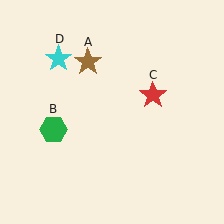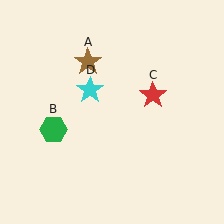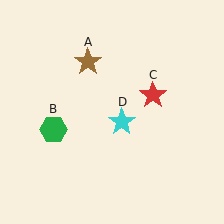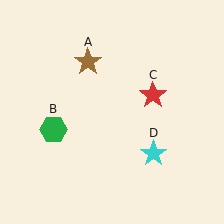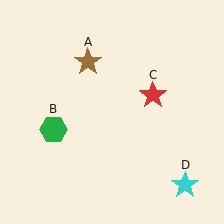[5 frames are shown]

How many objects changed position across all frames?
1 object changed position: cyan star (object D).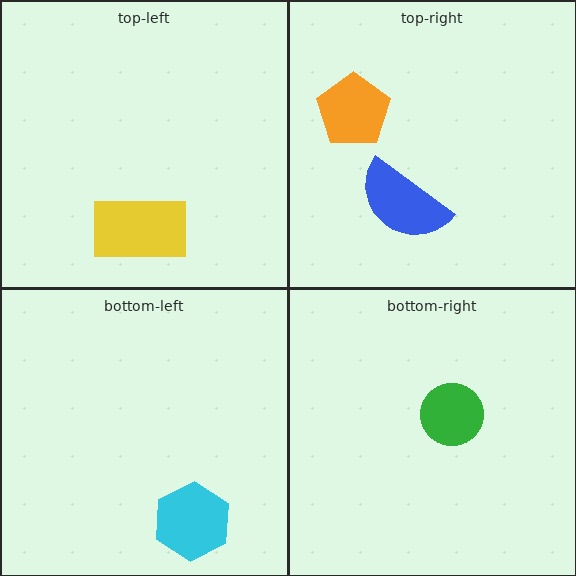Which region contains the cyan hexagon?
The bottom-left region.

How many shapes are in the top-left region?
1.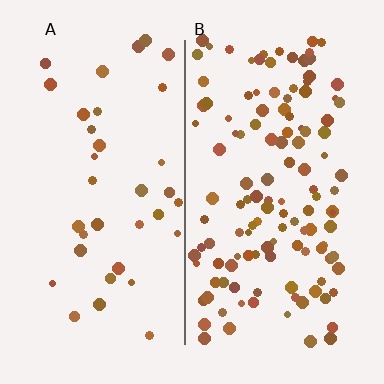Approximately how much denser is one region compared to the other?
Approximately 3.4× — region B over region A.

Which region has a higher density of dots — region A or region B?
B (the right).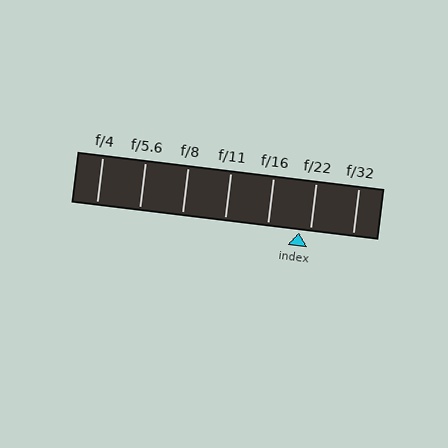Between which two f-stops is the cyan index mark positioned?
The index mark is between f/16 and f/22.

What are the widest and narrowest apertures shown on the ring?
The widest aperture shown is f/4 and the narrowest is f/32.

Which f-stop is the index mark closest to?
The index mark is closest to f/22.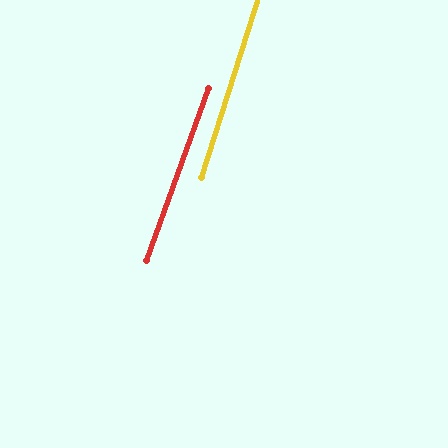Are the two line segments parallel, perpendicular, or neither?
Parallel — their directions differ by only 2.0°.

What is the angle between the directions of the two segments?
Approximately 2 degrees.